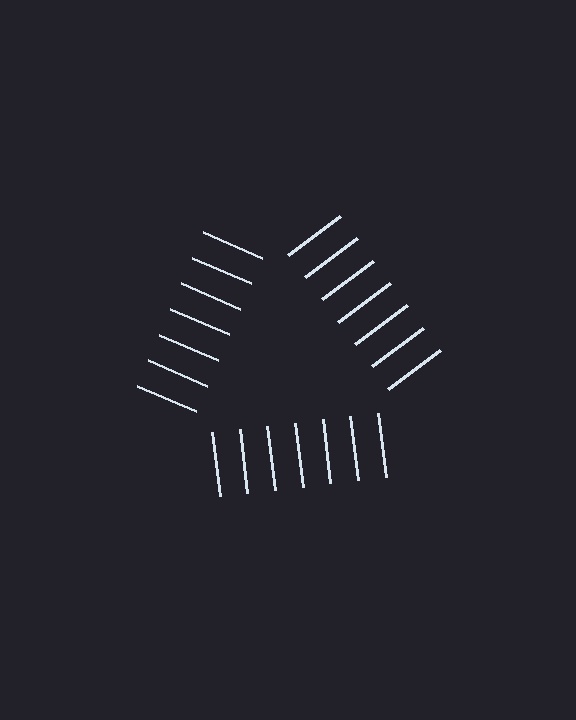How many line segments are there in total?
21 — 7 along each of the 3 edges.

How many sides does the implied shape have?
3 sides — the line-ends trace a triangle.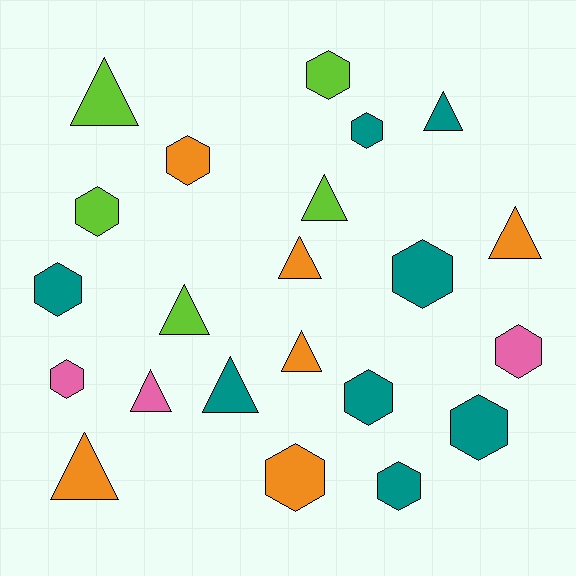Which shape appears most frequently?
Hexagon, with 12 objects.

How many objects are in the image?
There are 22 objects.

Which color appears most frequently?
Teal, with 8 objects.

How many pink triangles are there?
There is 1 pink triangle.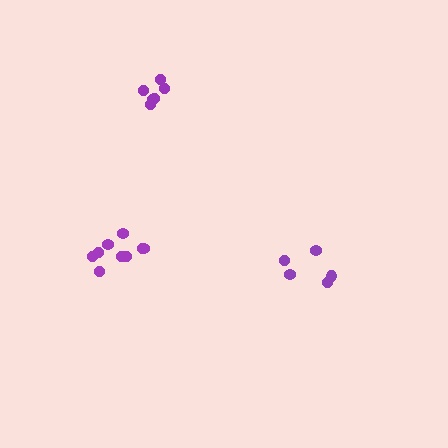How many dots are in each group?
Group 1: 5 dots, Group 2: 6 dots, Group 3: 9 dots (20 total).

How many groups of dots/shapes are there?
There are 3 groups.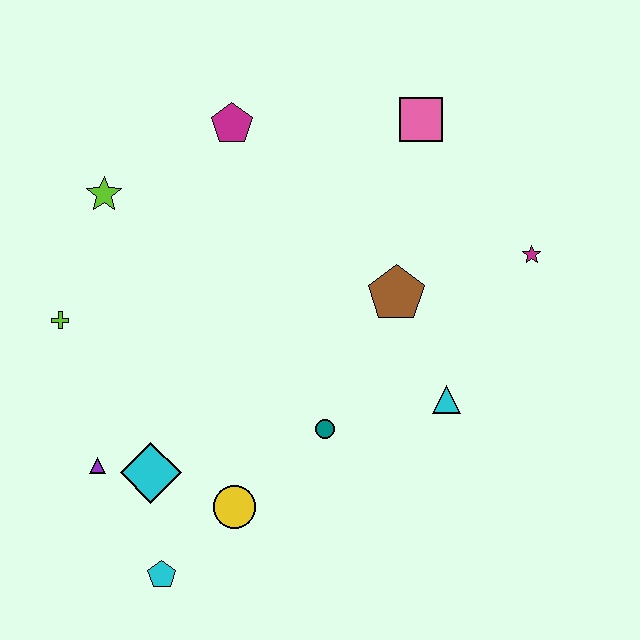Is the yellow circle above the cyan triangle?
No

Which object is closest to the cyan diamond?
The purple triangle is closest to the cyan diamond.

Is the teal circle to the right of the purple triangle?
Yes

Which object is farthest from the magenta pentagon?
The cyan pentagon is farthest from the magenta pentagon.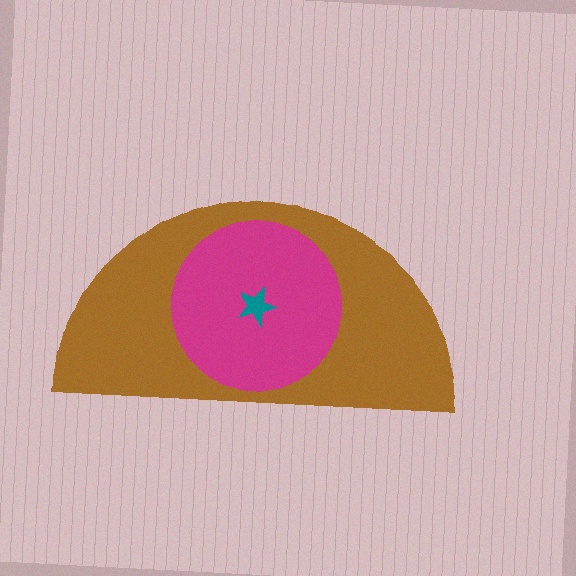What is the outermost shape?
The brown semicircle.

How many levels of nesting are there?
3.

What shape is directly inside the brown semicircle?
The magenta circle.